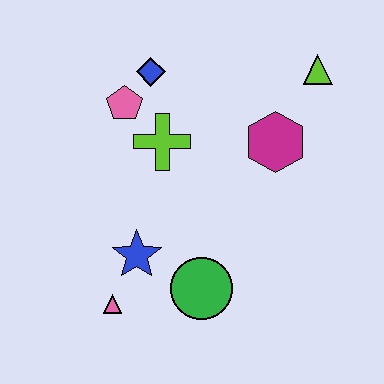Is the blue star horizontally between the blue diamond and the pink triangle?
Yes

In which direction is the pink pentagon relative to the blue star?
The pink pentagon is above the blue star.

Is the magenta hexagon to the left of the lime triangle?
Yes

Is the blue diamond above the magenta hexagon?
Yes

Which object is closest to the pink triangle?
The blue star is closest to the pink triangle.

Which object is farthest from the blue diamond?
The pink triangle is farthest from the blue diamond.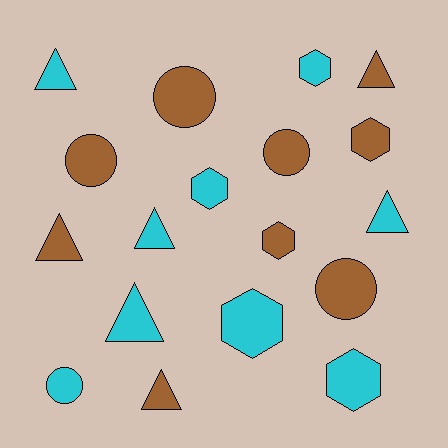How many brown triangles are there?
There are 3 brown triangles.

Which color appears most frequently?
Cyan, with 9 objects.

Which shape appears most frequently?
Triangle, with 7 objects.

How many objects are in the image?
There are 18 objects.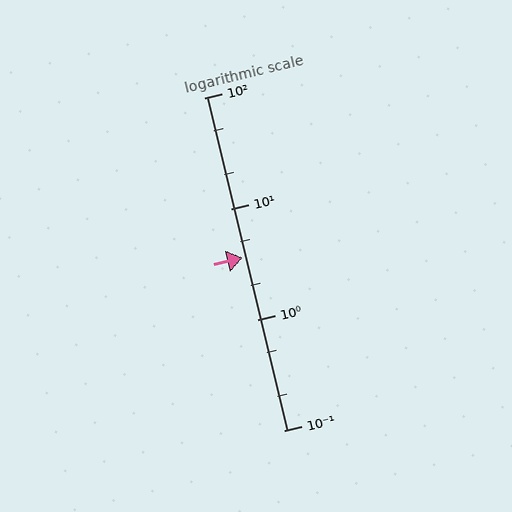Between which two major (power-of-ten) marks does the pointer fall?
The pointer is between 1 and 10.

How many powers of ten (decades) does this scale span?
The scale spans 3 decades, from 0.1 to 100.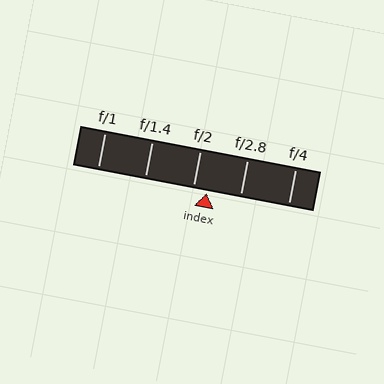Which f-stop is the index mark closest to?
The index mark is closest to f/2.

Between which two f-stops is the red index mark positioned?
The index mark is between f/2 and f/2.8.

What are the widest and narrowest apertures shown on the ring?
The widest aperture shown is f/1 and the narrowest is f/4.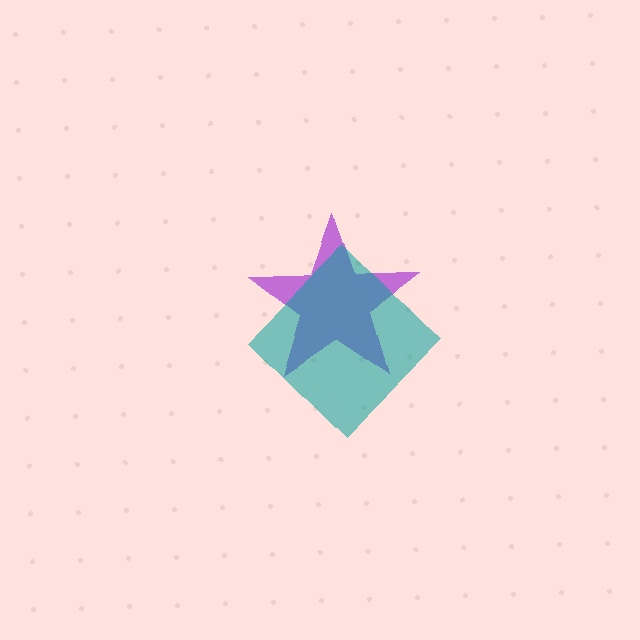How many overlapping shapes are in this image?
There are 2 overlapping shapes in the image.